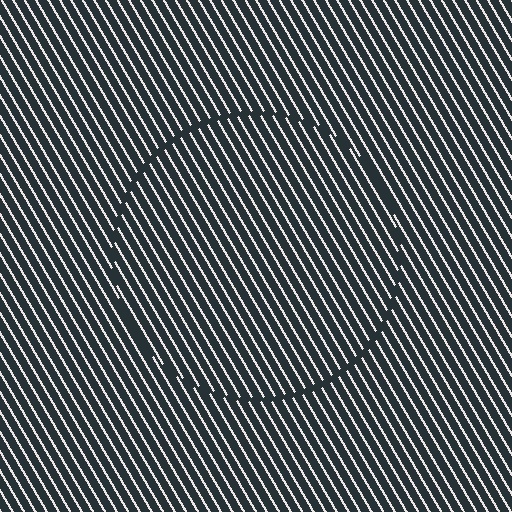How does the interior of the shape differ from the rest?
The interior of the shape contains the same grating, shifted by half a period — the contour is defined by the phase discontinuity where line-ends from the inner and outer gratings abut.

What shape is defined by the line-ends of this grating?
An illusory circle. The interior of the shape contains the same grating, shifted by half a period — the contour is defined by the phase discontinuity where line-ends from the inner and outer gratings abut.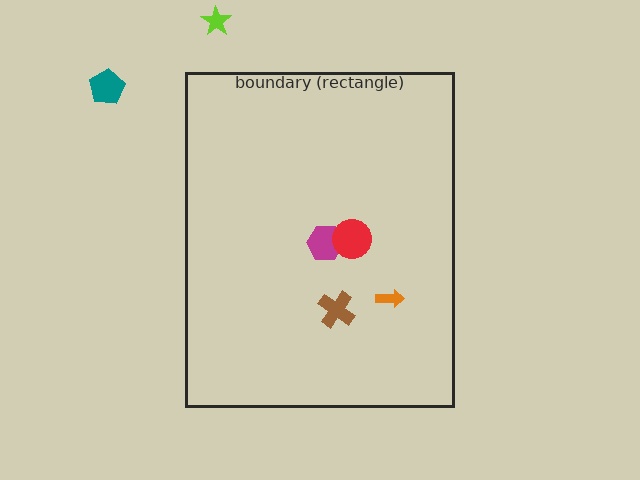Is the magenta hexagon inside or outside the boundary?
Inside.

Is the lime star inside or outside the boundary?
Outside.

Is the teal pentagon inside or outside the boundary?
Outside.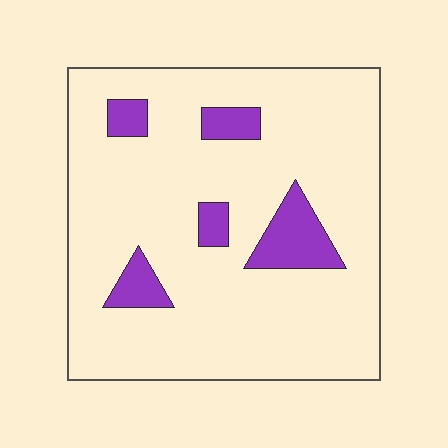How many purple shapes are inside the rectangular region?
5.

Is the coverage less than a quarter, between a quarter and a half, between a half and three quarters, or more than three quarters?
Less than a quarter.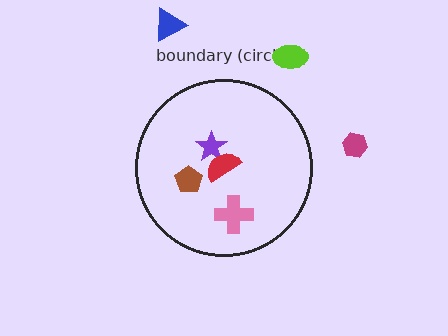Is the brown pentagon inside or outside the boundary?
Inside.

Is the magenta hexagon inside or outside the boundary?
Outside.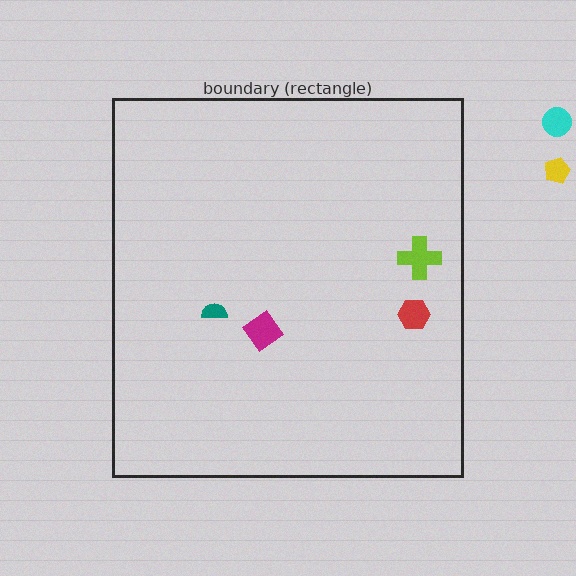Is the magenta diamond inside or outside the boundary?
Inside.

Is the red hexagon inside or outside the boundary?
Inside.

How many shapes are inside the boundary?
4 inside, 2 outside.